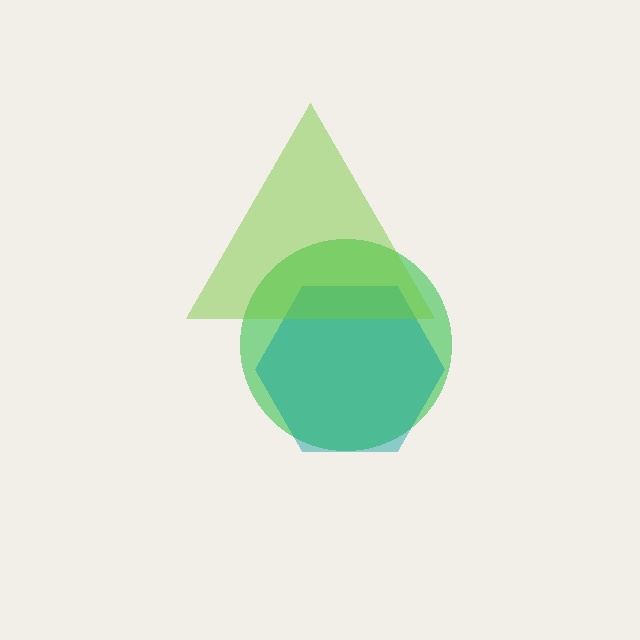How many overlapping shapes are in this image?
There are 3 overlapping shapes in the image.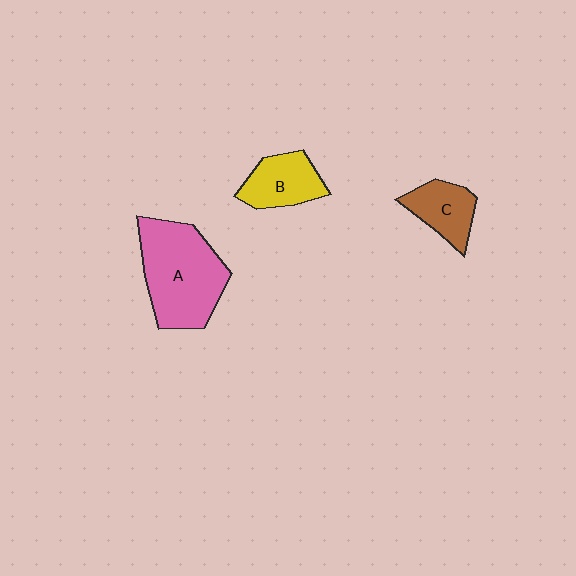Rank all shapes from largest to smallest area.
From largest to smallest: A (pink), B (yellow), C (brown).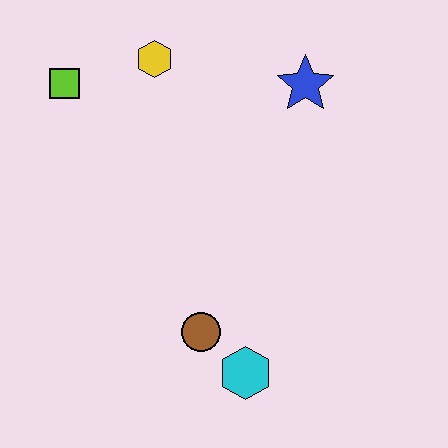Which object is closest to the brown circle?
The cyan hexagon is closest to the brown circle.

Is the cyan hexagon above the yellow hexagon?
No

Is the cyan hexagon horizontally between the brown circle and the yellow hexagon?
No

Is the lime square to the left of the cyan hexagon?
Yes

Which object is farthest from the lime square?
The cyan hexagon is farthest from the lime square.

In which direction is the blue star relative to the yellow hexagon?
The blue star is to the right of the yellow hexagon.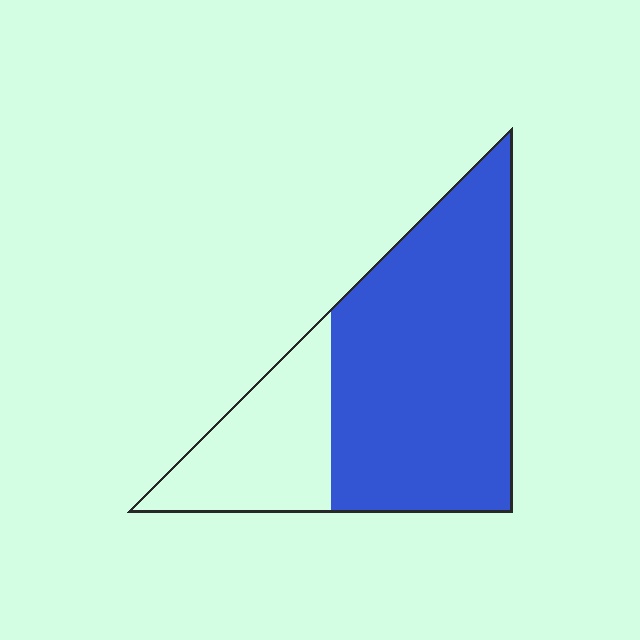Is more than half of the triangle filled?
Yes.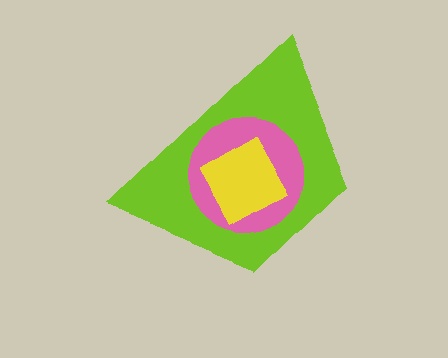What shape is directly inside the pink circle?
The yellow diamond.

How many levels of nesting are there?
3.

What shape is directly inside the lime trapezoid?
The pink circle.